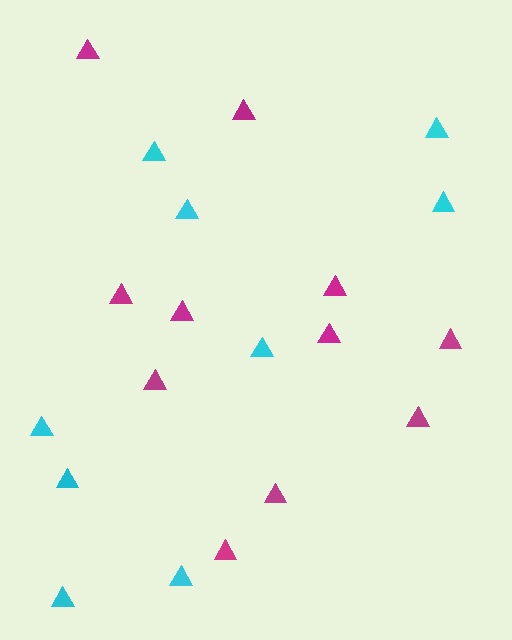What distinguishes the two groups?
There are 2 groups: one group of magenta triangles (11) and one group of cyan triangles (9).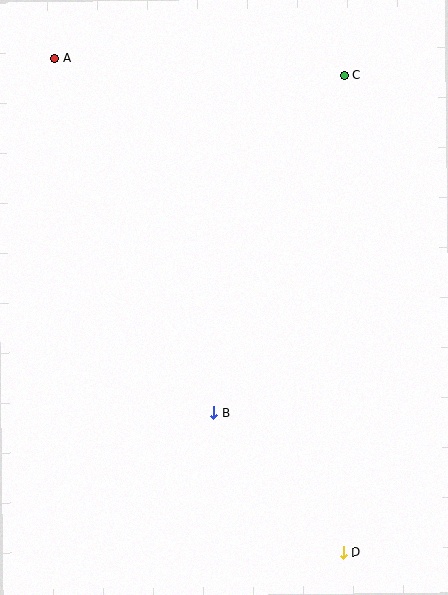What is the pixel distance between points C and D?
The distance between C and D is 477 pixels.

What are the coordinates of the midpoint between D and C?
The midpoint between D and C is at (344, 314).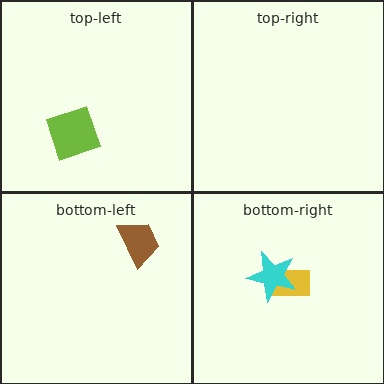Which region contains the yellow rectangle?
The bottom-right region.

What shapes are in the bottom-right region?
The yellow rectangle, the cyan star.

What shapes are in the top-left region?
The lime square.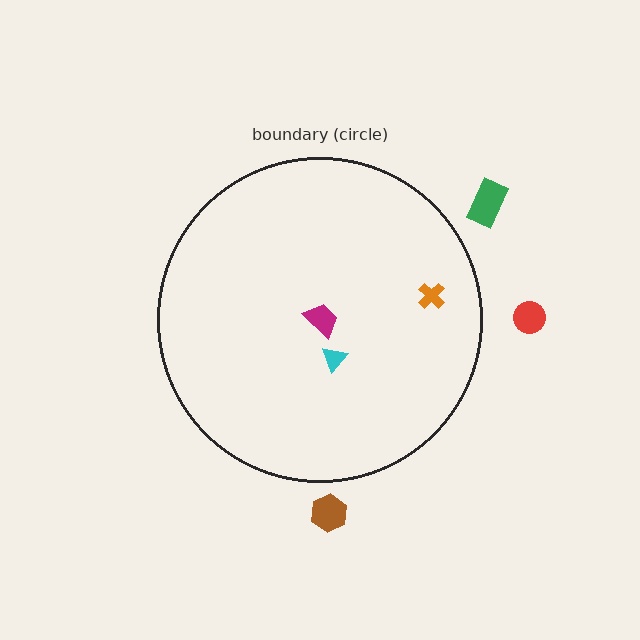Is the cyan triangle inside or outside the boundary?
Inside.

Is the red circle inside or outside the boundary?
Outside.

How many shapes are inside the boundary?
3 inside, 3 outside.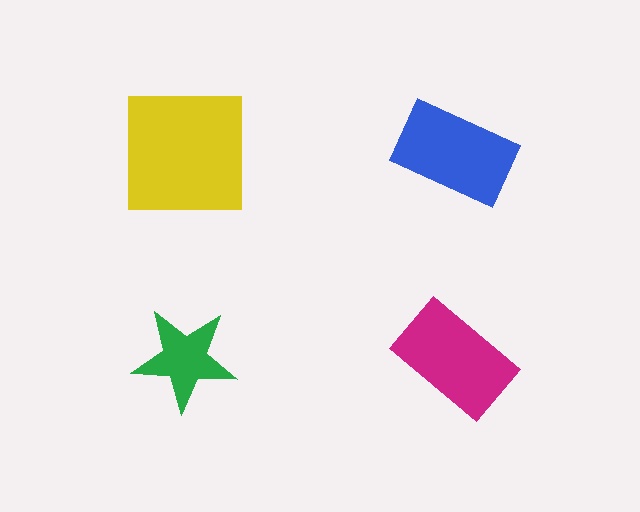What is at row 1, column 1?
A yellow square.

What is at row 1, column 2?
A blue rectangle.